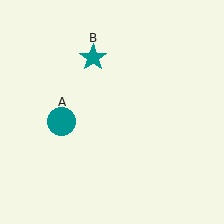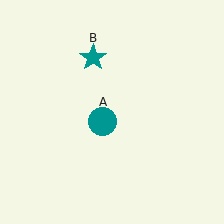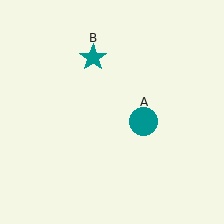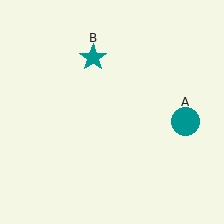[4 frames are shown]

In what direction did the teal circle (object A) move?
The teal circle (object A) moved right.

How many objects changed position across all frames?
1 object changed position: teal circle (object A).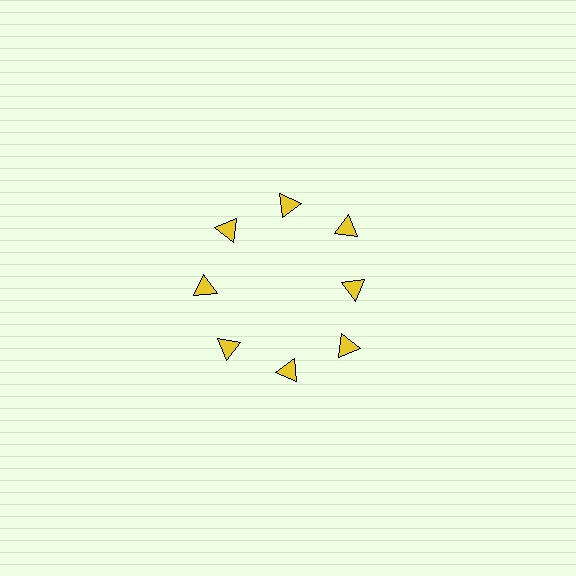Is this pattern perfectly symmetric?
No. The 8 yellow triangles are arranged in a ring, but one element near the 3 o'clock position is pulled inward toward the center, breaking the 8-fold rotational symmetry.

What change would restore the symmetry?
The symmetry would be restored by moving it outward, back onto the ring so that all 8 triangles sit at equal angles and equal distance from the center.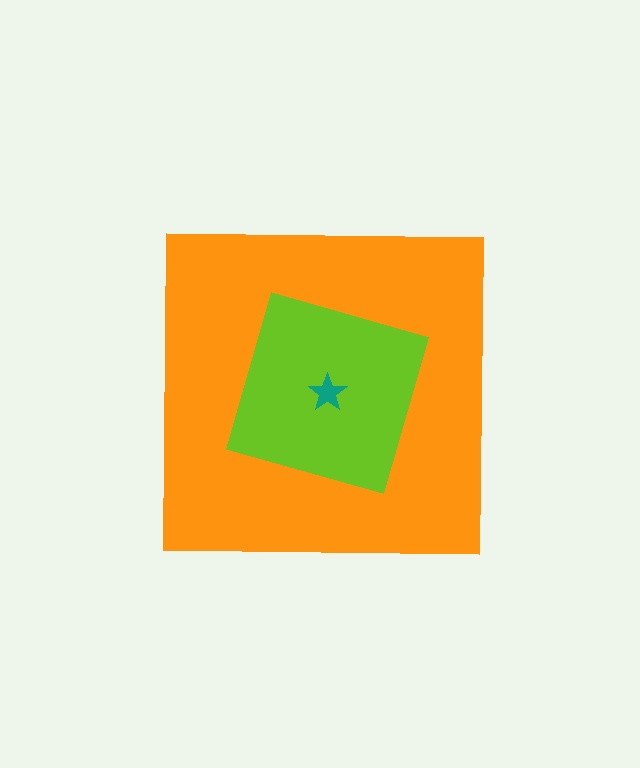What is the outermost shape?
The orange square.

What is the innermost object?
The teal star.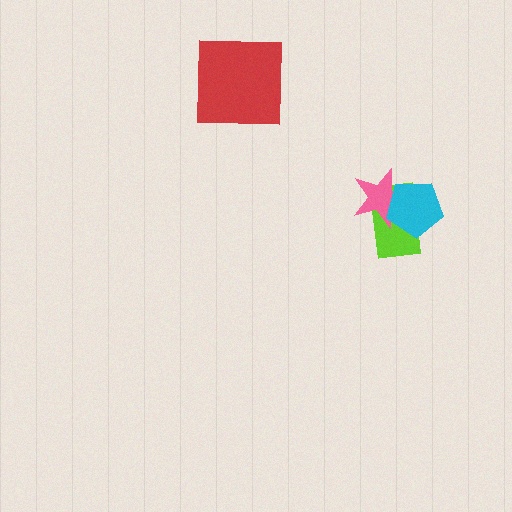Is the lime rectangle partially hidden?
Yes, it is partially covered by another shape.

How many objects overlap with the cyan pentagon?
2 objects overlap with the cyan pentagon.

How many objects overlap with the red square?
0 objects overlap with the red square.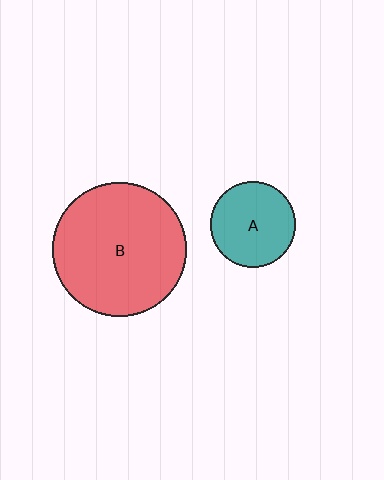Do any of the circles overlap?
No, none of the circles overlap.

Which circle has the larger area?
Circle B (red).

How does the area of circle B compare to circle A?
Approximately 2.5 times.